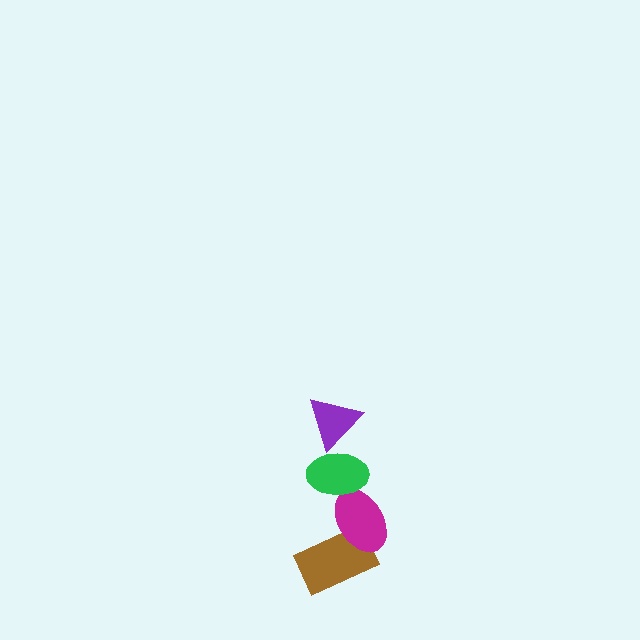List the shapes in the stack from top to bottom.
From top to bottom: the purple triangle, the green ellipse, the magenta ellipse, the brown rectangle.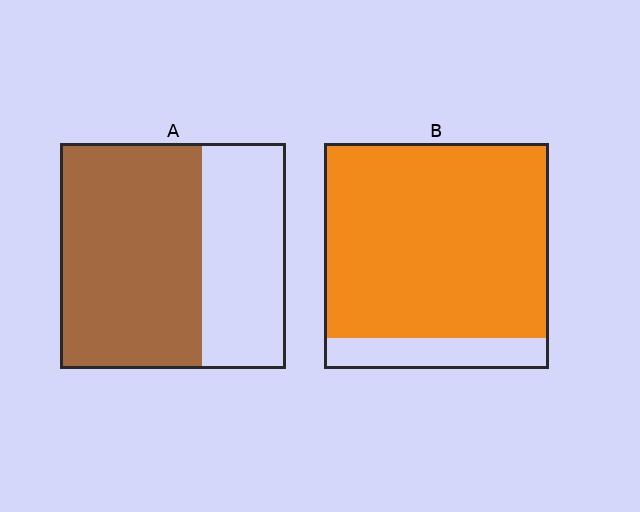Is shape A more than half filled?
Yes.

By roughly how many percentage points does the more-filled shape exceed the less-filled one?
By roughly 25 percentage points (B over A).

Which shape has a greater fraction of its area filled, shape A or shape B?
Shape B.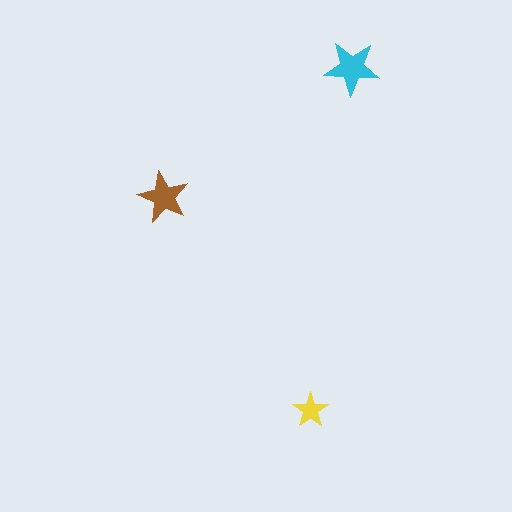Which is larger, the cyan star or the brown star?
The cyan one.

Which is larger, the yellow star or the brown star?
The brown one.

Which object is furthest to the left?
The brown star is leftmost.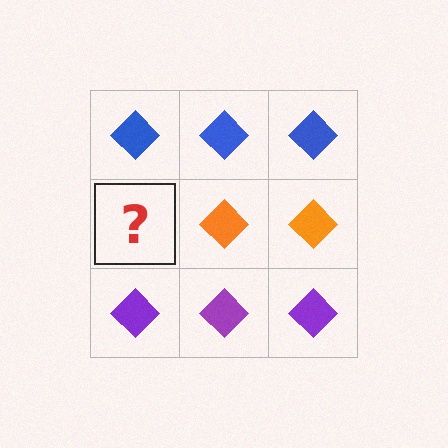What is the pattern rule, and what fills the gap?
The rule is that each row has a consistent color. The gap should be filled with an orange diamond.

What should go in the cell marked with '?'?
The missing cell should contain an orange diamond.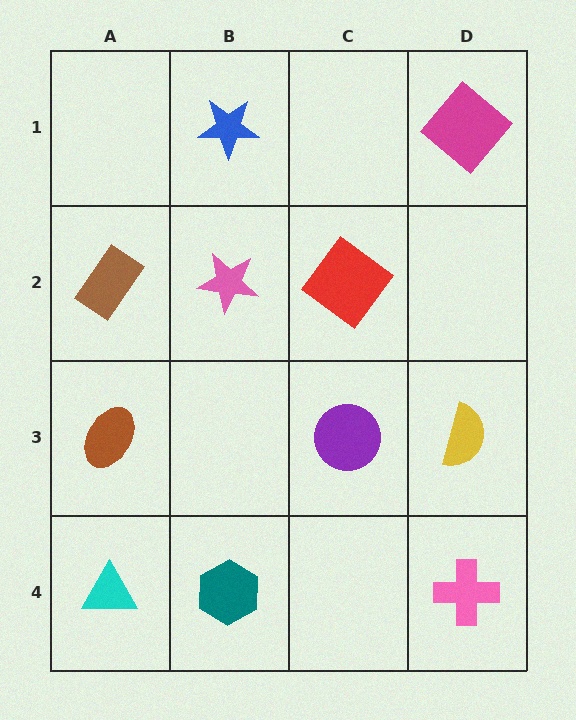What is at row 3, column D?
A yellow semicircle.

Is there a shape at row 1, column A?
No, that cell is empty.